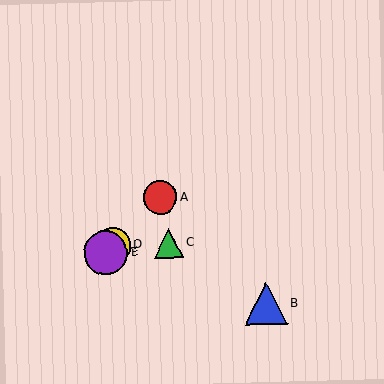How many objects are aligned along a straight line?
3 objects (A, D, E) are aligned along a straight line.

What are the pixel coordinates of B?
Object B is at (266, 304).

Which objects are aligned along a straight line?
Objects A, D, E are aligned along a straight line.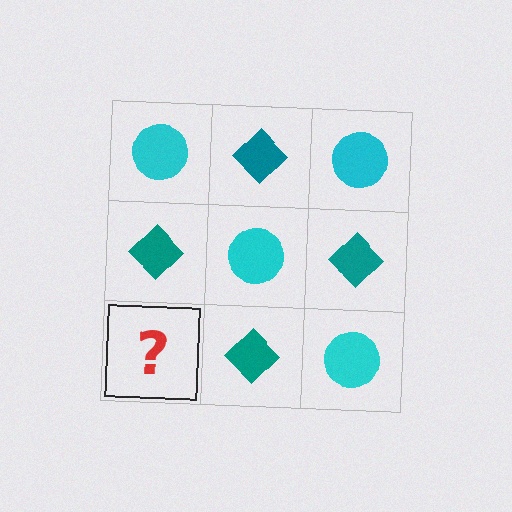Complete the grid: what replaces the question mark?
The question mark should be replaced with a cyan circle.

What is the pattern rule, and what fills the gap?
The rule is that it alternates cyan circle and teal diamond in a checkerboard pattern. The gap should be filled with a cyan circle.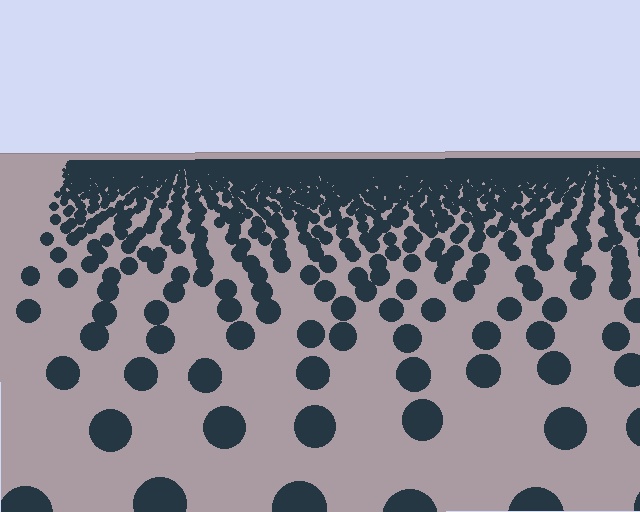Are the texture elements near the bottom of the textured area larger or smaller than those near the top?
Larger. Near the bottom, elements are closer to the viewer and appear at a bigger on-screen size.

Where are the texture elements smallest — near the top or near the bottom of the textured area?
Near the top.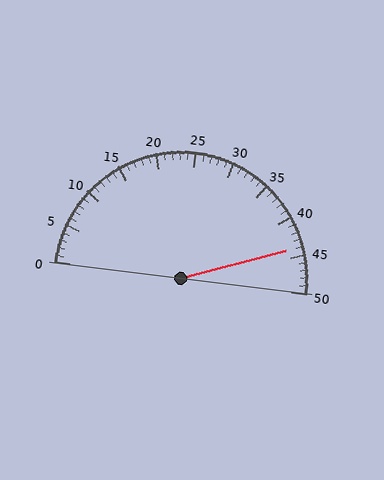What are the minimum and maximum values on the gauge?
The gauge ranges from 0 to 50.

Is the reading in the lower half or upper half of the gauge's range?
The reading is in the upper half of the range (0 to 50).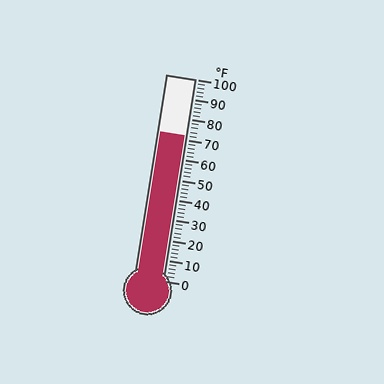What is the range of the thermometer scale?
The thermometer scale ranges from 0°F to 100°F.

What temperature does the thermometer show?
The thermometer shows approximately 72°F.